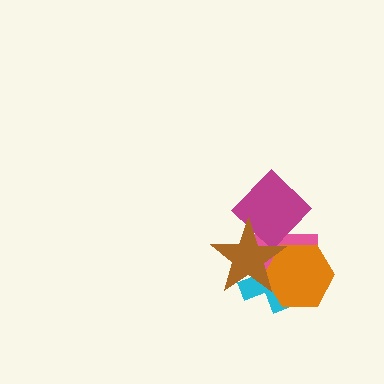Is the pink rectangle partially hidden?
Yes, it is partially covered by another shape.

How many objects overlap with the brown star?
4 objects overlap with the brown star.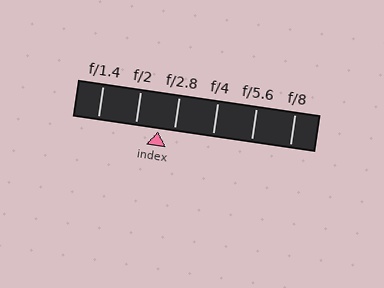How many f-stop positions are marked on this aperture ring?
There are 6 f-stop positions marked.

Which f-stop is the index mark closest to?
The index mark is closest to f/2.8.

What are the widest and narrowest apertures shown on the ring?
The widest aperture shown is f/1.4 and the narrowest is f/8.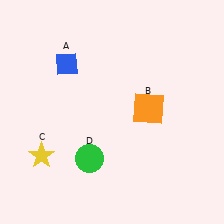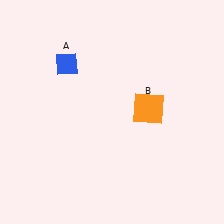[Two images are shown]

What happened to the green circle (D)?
The green circle (D) was removed in Image 2. It was in the bottom-left area of Image 1.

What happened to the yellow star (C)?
The yellow star (C) was removed in Image 2. It was in the bottom-left area of Image 1.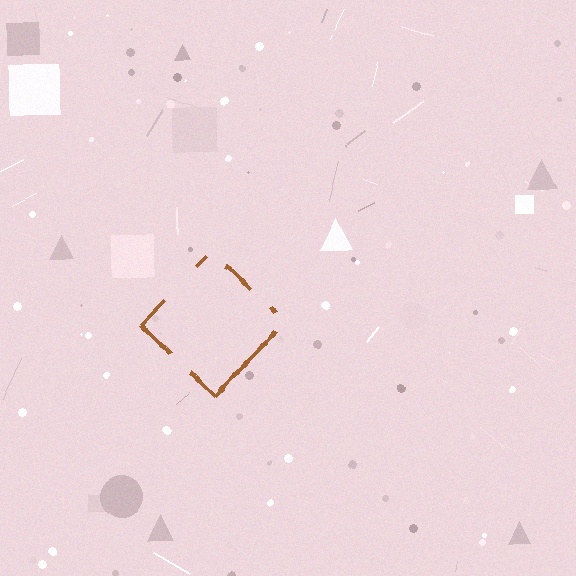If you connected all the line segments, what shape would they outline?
They would outline a diamond.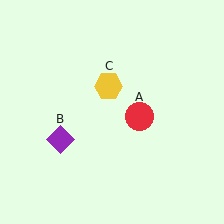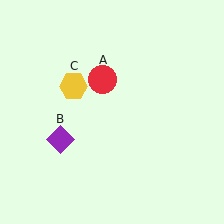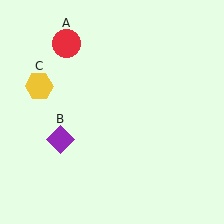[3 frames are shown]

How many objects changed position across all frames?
2 objects changed position: red circle (object A), yellow hexagon (object C).